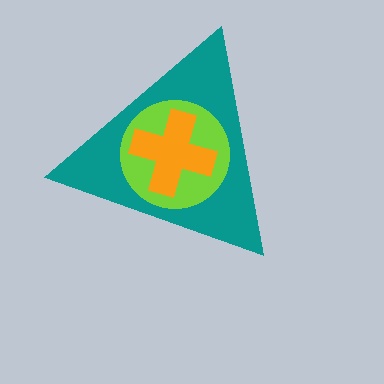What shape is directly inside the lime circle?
The orange cross.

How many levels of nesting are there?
3.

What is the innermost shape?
The orange cross.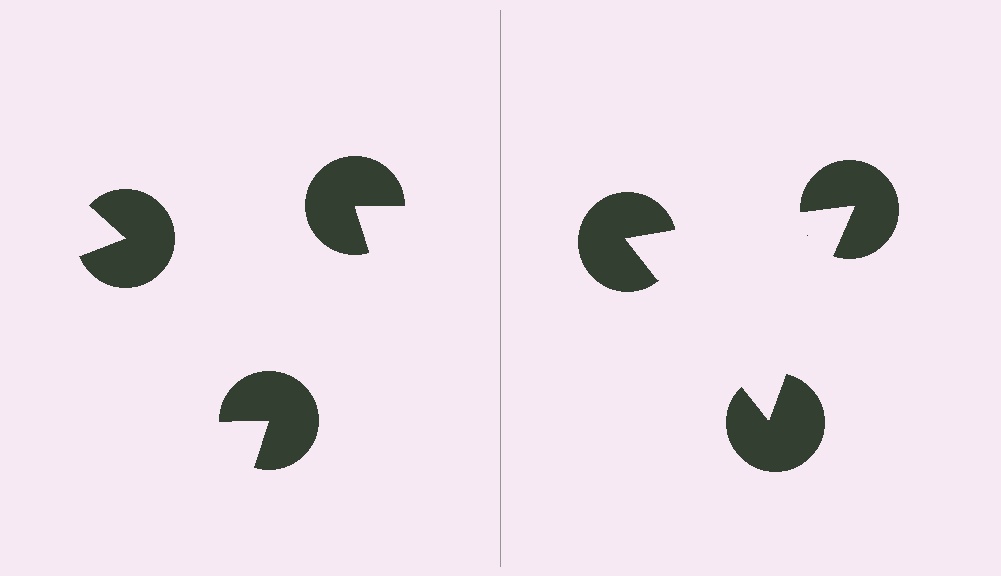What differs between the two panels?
The pac-man discs are positioned identically on both sides; only the wedge orientations differ. On the right they align to a triangle; on the left they are misaligned.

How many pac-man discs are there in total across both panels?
6 — 3 on each side.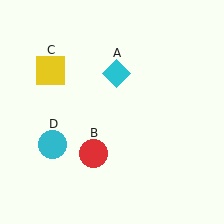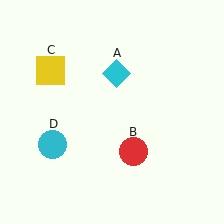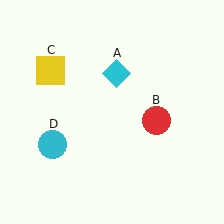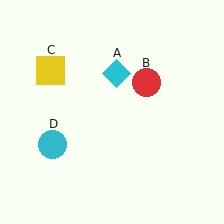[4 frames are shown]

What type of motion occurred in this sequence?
The red circle (object B) rotated counterclockwise around the center of the scene.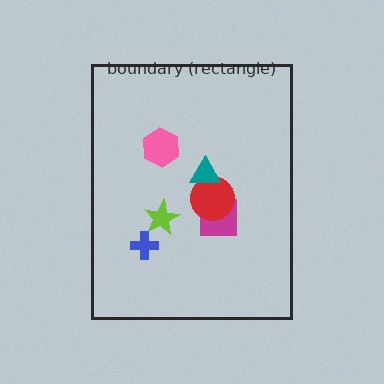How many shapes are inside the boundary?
6 inside, 0 outside.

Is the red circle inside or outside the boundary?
Inside.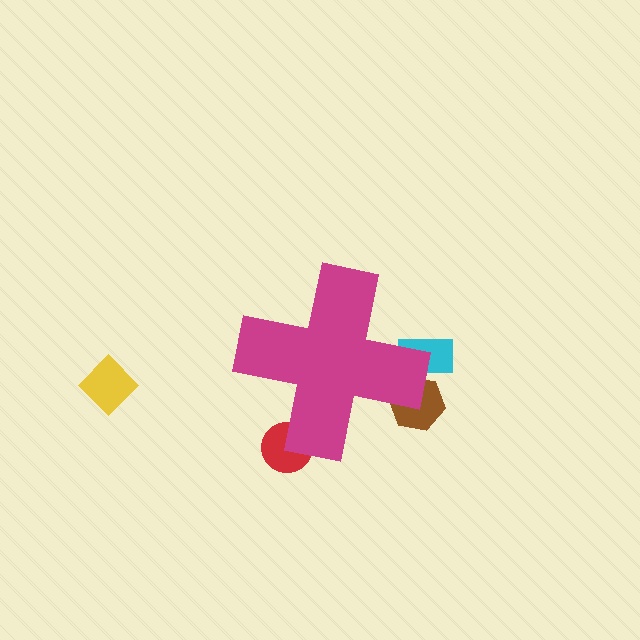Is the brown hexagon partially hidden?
Yes, the brown hexagon is partially hidden behind the magenta cross.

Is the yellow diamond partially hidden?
No, the yellow diamond is fully visible.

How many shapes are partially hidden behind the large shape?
3 shapes are partially hidden.